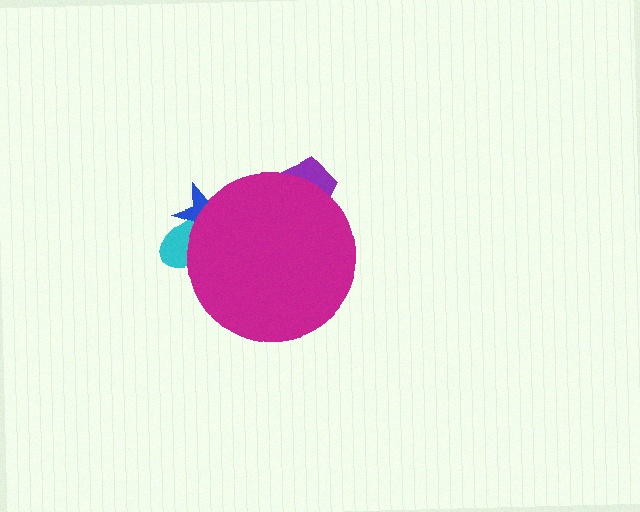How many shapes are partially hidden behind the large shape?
3 shapes are partially hidden.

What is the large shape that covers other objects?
A magenta circle.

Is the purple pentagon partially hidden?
Yes, the purple pentagon is partially hidden behind the magenta circle.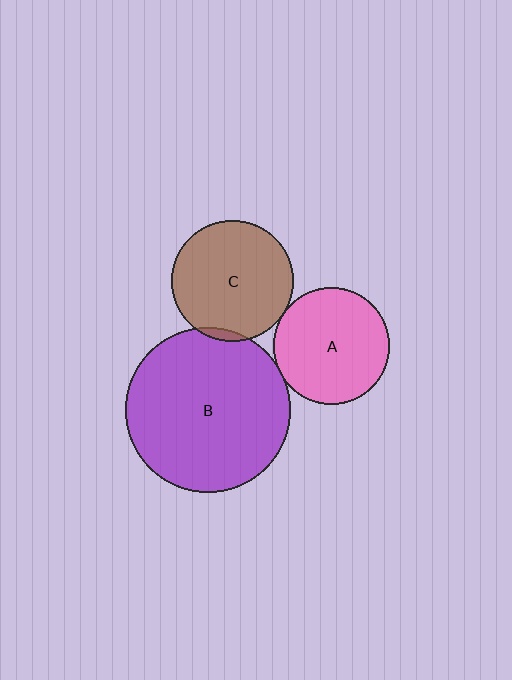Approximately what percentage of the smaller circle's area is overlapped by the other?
Approximately 5%.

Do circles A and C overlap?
Yes.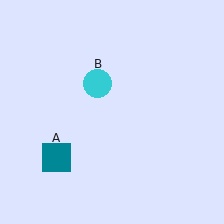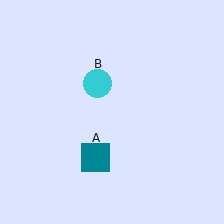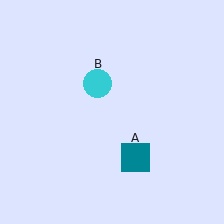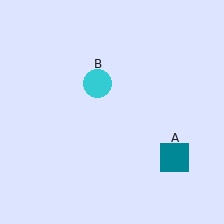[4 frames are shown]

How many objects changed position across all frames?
1 object changed position: teal square (object A).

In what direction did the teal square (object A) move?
The teal square (object A) moved right.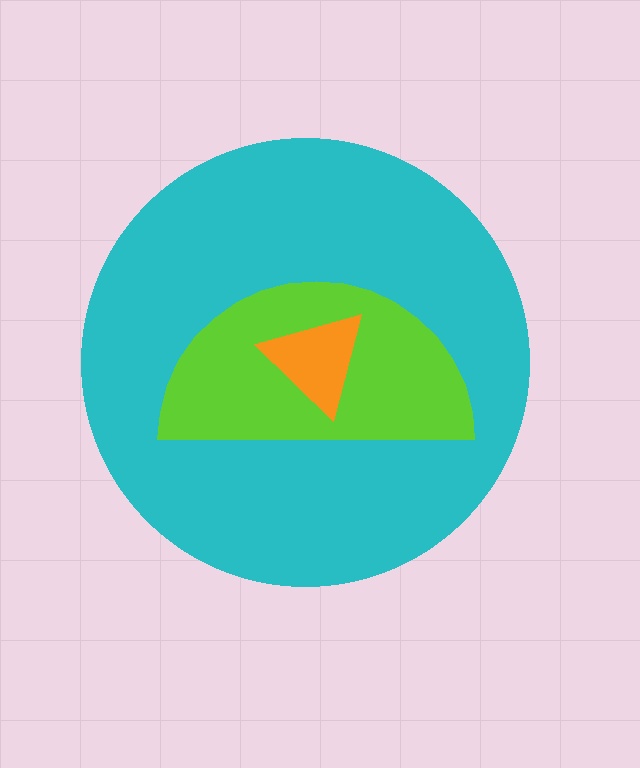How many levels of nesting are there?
3.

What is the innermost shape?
The orange triangle.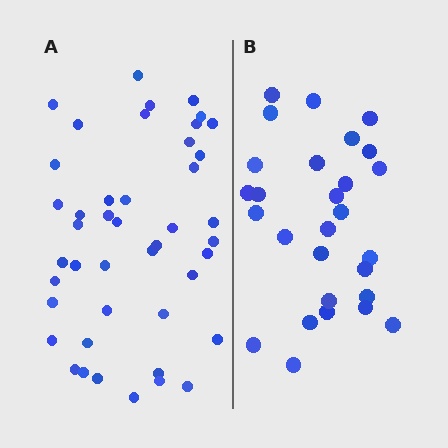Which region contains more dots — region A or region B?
Region A (the left region) has more dots.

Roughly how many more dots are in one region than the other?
Region A has approximately 15 more dots than region B.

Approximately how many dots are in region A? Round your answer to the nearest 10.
About 40 dots. (The exact count is 44, which rounds to 40.)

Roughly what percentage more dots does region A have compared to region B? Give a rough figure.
About 55% more.